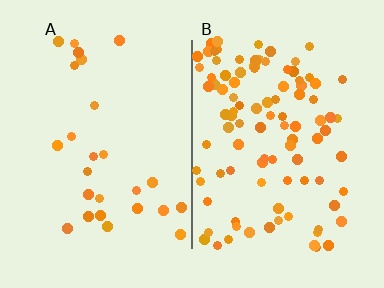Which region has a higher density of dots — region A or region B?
B (the right).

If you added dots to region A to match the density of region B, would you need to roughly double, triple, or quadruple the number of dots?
Approximately quadruple.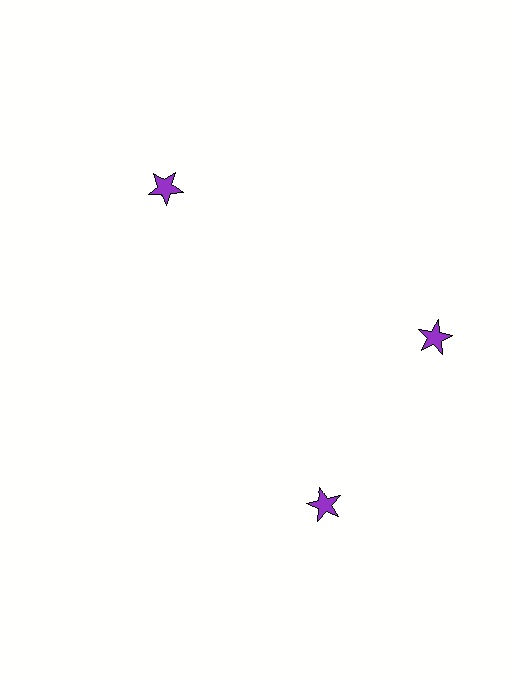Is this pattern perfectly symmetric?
No. The 3 purple stars are arranged in a ring, but one element near the 7 o'clock position is rotated out of alignment along the ring, breaking the 3-fold rotational symmetry.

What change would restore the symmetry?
The symmetry would be restored by rotating it back into even spacing with its neighbors so that all 3 stars sit at equal angles and equal distance from the center.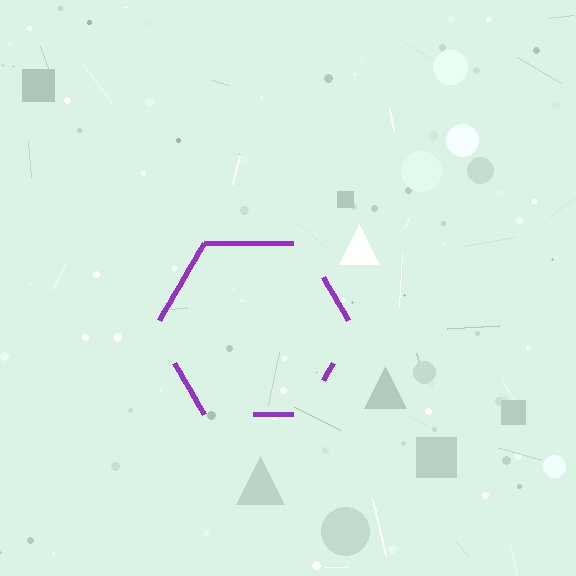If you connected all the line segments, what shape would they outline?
They would outline a hexagon.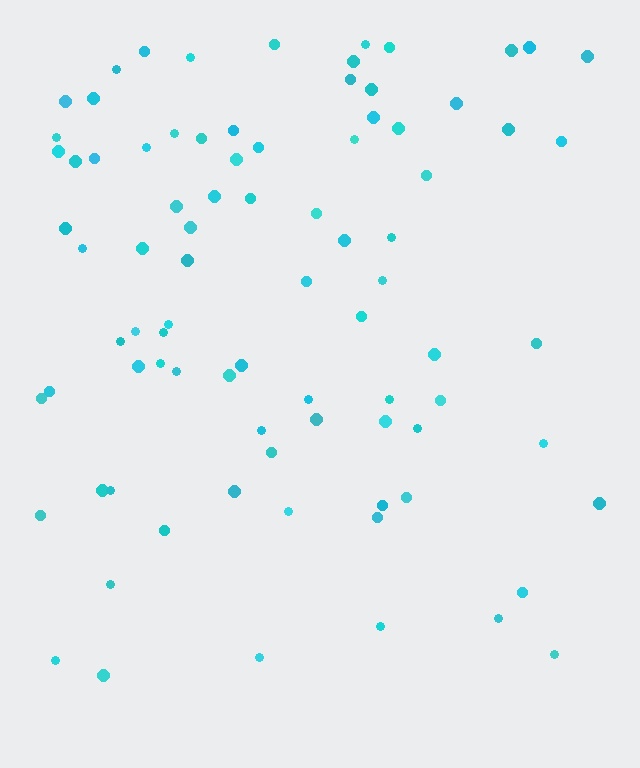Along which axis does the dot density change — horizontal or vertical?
Vertical.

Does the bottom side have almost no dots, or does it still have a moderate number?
Still a moderate number, just noticeably fewer than the top.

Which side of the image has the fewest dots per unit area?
The bottom.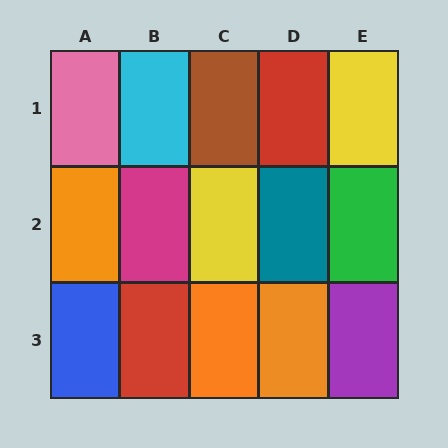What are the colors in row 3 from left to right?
Blue, red, orange, orange, purple.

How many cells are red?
2 cells are red.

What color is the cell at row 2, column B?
Magenta.